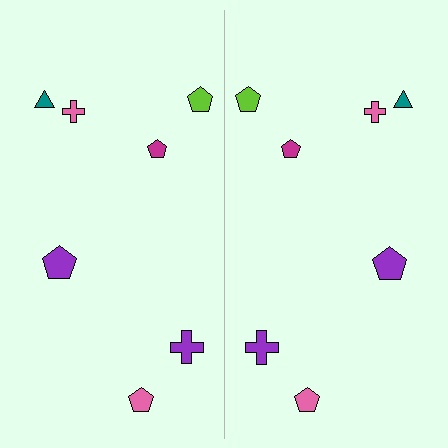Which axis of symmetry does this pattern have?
The pattern has a vertical axis of symmetry running through the center of the image.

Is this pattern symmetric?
Yes, this pattern has bilateral (reflection) symmetry.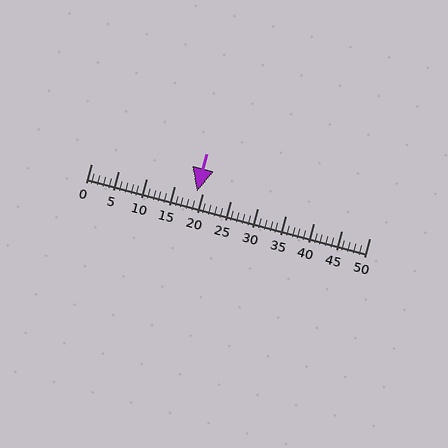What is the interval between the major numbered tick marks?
The major tick marks are spaced 5 units apart.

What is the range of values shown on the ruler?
The ruler shows values from 0 to 50.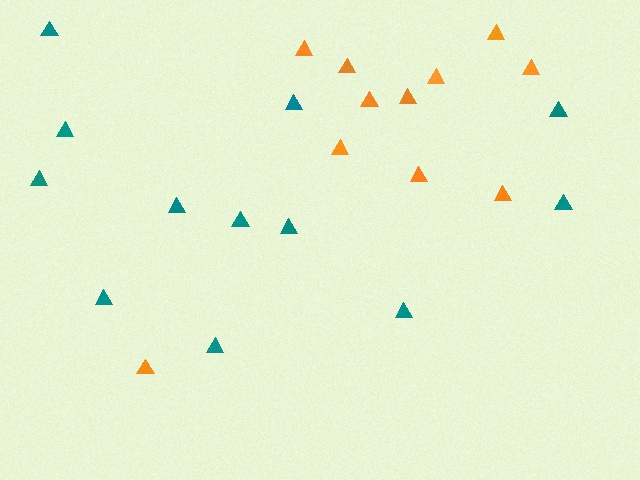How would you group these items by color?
There are 2 groups: one group of orange triangles (11) and one group of teal triangles (12).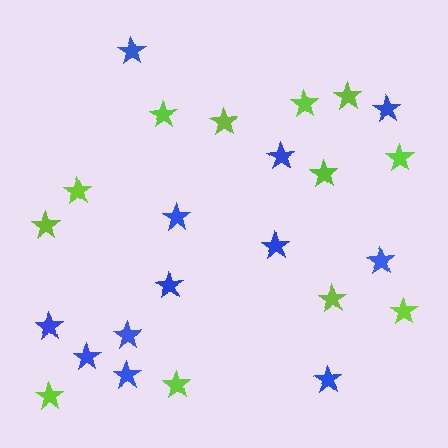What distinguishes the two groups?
There are 2 groups: one group of blue stars (12) and one group of lime stars (12).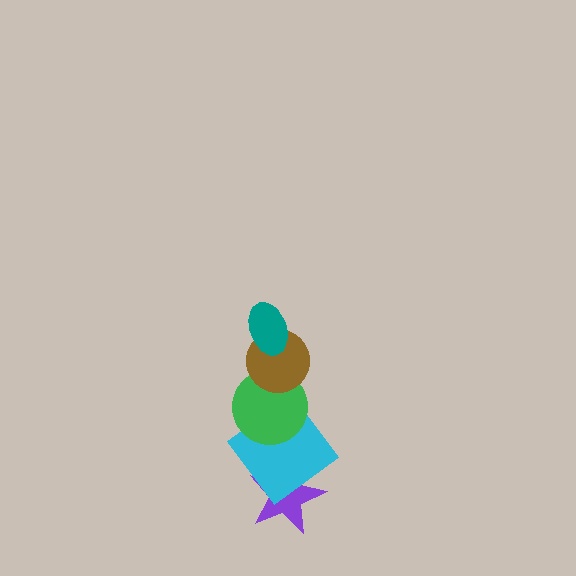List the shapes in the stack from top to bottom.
From top to bottom: the teal ellipse, the brown circle, the green circle, the cyan diamond, the purple star.